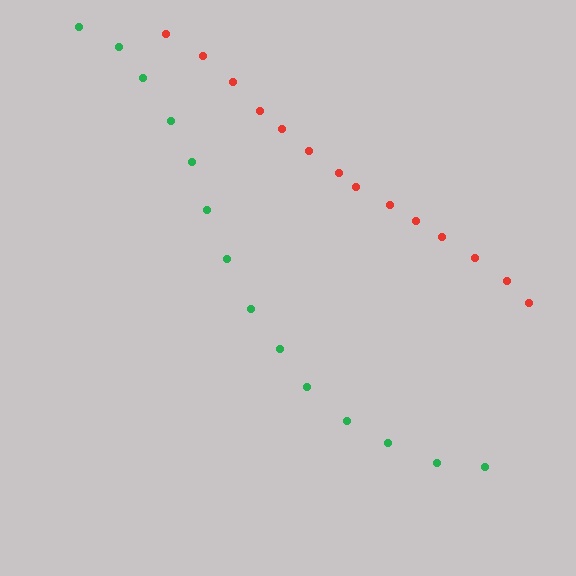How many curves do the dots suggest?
There are 2 distinct paths.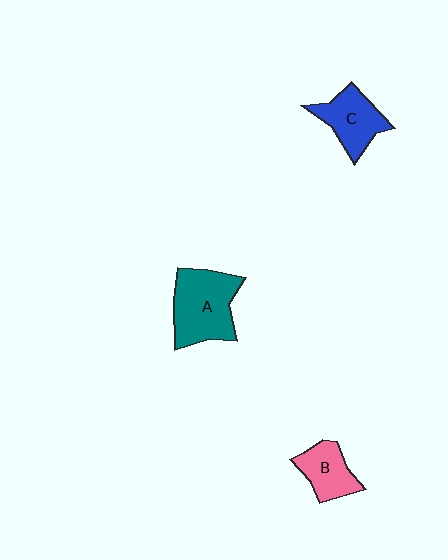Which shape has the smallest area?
Shape B (pink).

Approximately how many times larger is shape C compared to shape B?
Approximately 1.2 times.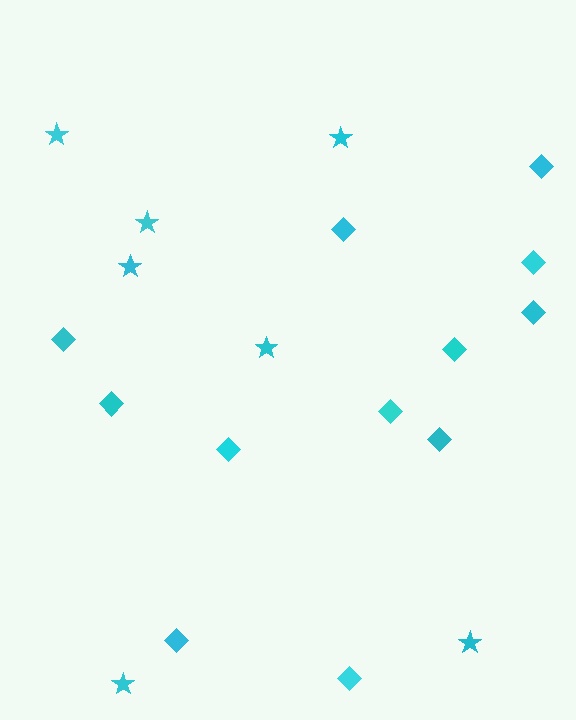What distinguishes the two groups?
There are 2 groups: one group of stars (7) and one group of diamonds (12).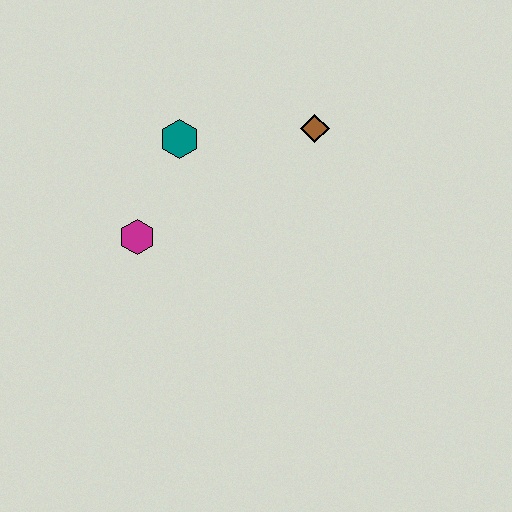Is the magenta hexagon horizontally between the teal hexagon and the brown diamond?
No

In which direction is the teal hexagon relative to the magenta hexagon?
The teal hexagon is above the magenta hexagon.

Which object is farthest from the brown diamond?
The magenta hexagon is farthest from the brown diamond.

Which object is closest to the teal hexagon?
The magenta hexagon is closest to the teal hexagon.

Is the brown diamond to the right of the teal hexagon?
Yes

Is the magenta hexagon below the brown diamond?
Yes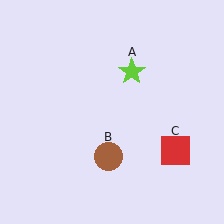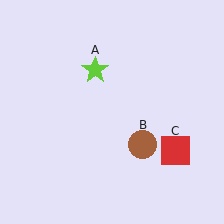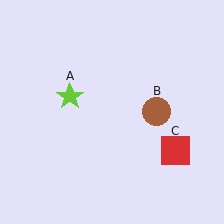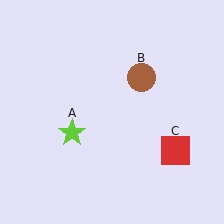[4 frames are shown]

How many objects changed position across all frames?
2 objects changed position: lime star (object A), brown circle (object B).